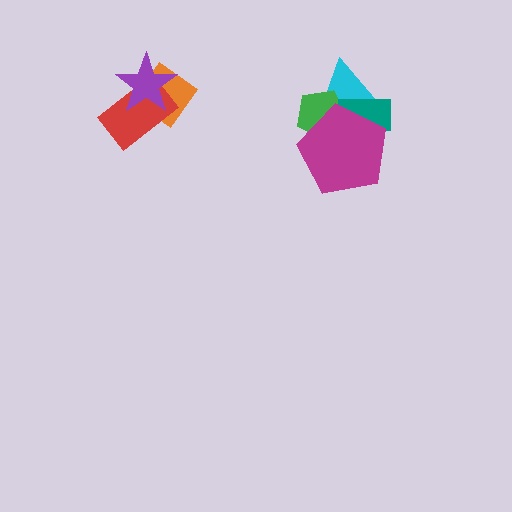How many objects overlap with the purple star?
2 objects overlap with the purple star.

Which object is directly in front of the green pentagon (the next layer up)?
The teal rectangle is directly in front of the green pentagon.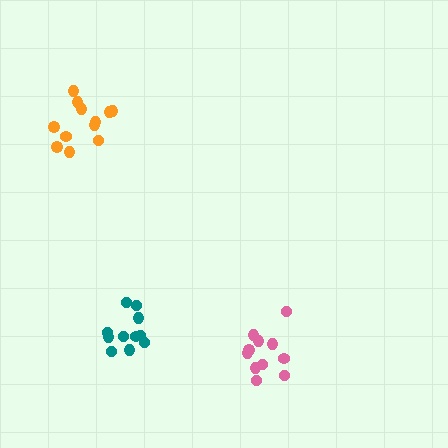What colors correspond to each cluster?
The clusters are colored: teal, pink, orange.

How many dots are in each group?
Group 1: 11 dots, Group 2: 11 dots, Group 3: 12 dots (34 total).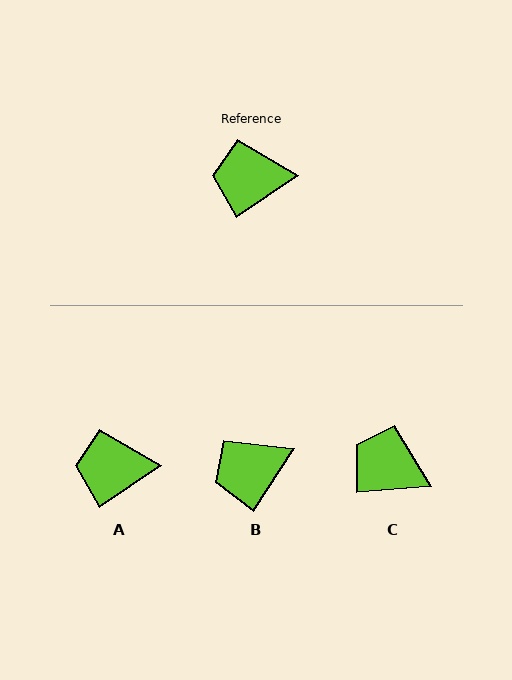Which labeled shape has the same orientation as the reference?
A.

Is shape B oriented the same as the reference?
No, it is off by about 23 degrees.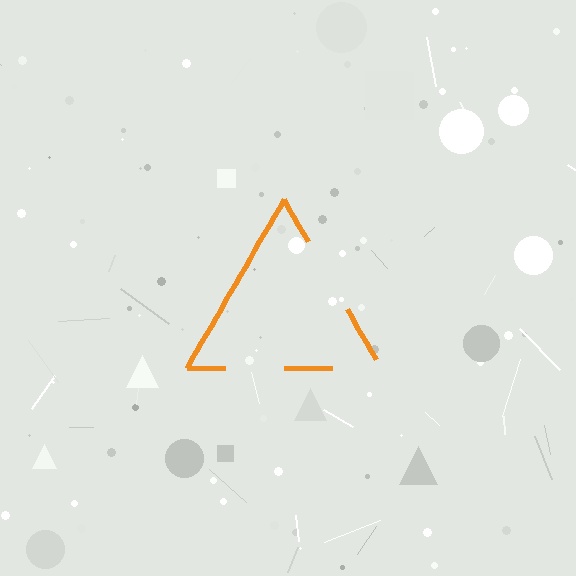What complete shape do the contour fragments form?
The contour fragments form a triangle.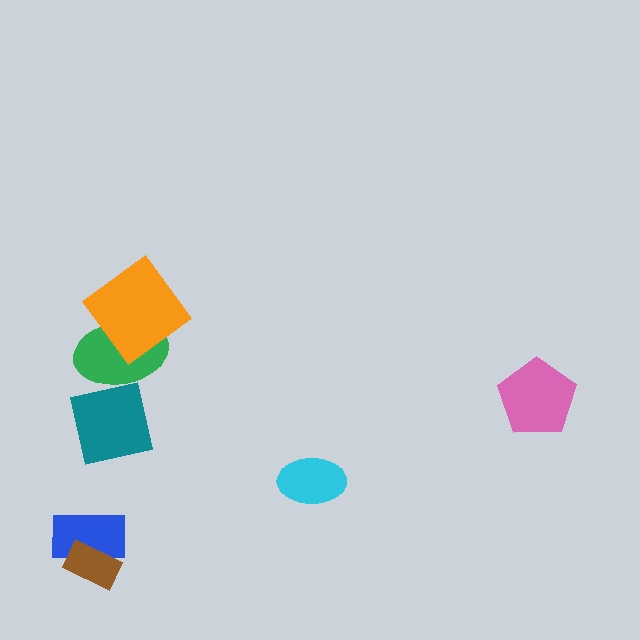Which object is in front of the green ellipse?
The orange diamond is in front of the green ellipse.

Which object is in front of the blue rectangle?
The brown rectangle is in front of the blue rectangle.